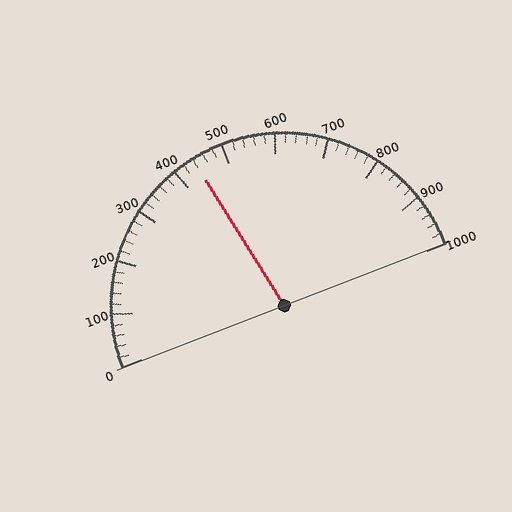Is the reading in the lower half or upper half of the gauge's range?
The reading is in the lower half of the range (0 to 1000).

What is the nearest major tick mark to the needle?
The nearest major tick mark is 400.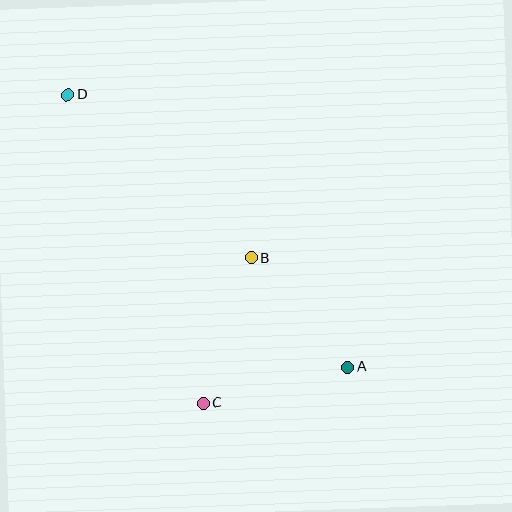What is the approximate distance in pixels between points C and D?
The distance between C and D is approximately 337 pixels.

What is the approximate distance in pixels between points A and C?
The distance between A and C is approximately 149 pixels.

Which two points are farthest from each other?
Points A and D are farthest from each other.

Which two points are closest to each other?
Points A and B are closest to each other.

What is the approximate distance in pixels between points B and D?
The distance between B and D is approximately 246 pixels.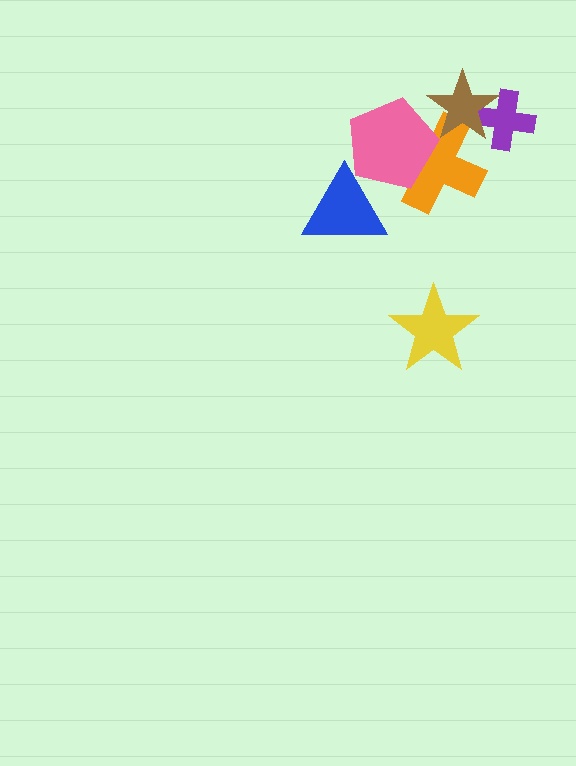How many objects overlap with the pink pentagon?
2 objects overlap with the pink pentagon.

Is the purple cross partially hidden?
Yes, it is partially covered by another shape.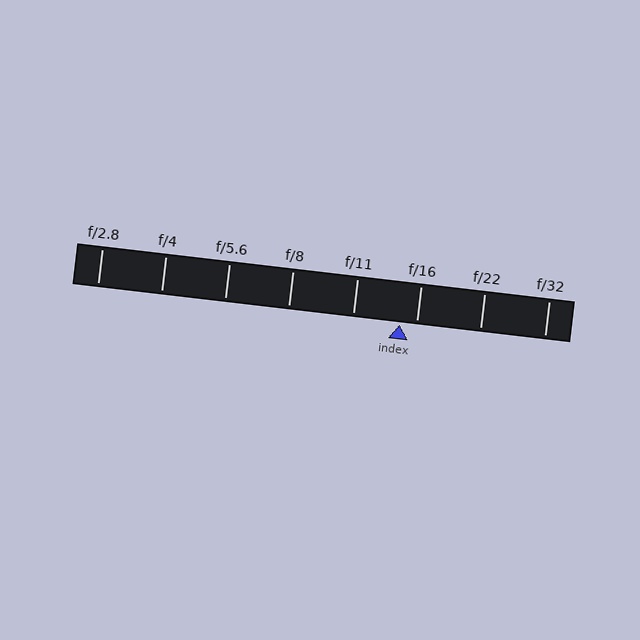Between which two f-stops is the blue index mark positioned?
The index mark is between f/11 and f/16.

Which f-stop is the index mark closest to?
The index mark is closest to f/16.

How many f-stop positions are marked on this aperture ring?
There are 8 f-stop positions marked.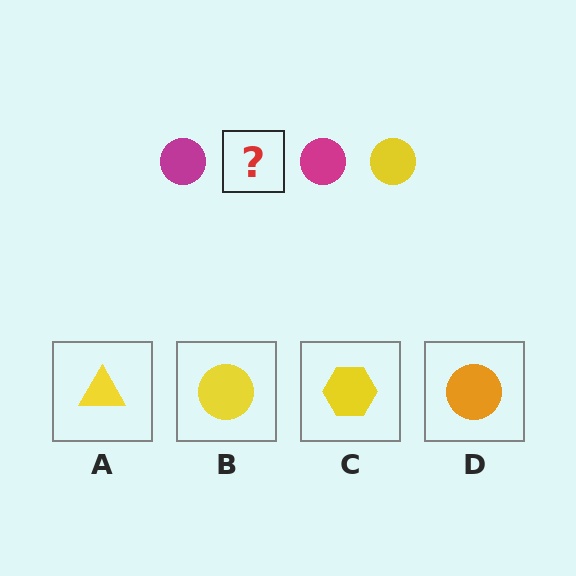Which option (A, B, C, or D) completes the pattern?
B.